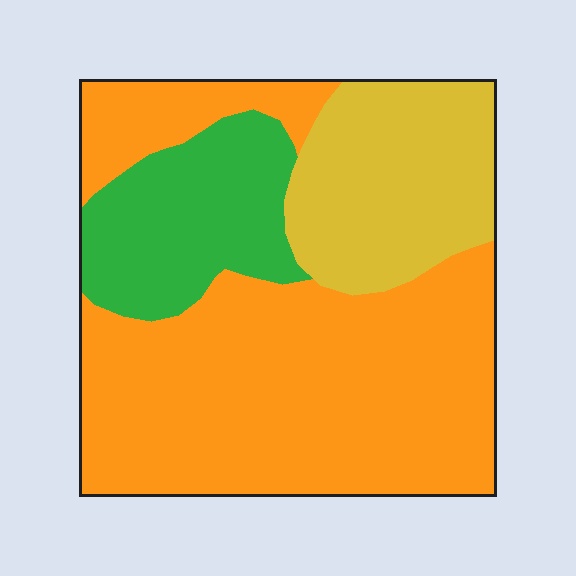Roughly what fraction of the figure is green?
Green covers about 20% of the figure.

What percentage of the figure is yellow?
Yellow covers 22% of the figure.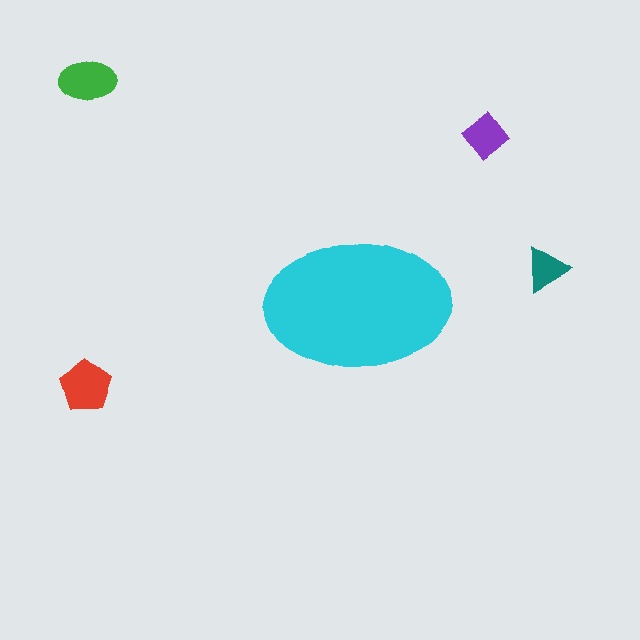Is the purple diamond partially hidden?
No, the purple diamond is fully visible.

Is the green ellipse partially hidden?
No, the green ellipse is fully visible.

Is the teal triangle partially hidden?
No, the teal triangle is fully visible.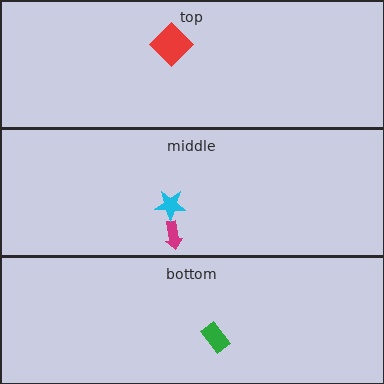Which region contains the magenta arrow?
The middle region.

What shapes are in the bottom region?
The green rectangle.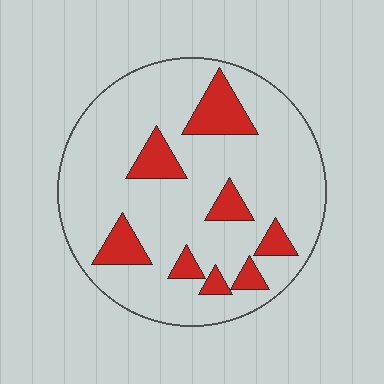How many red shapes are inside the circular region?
8.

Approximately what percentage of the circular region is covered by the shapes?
Approximately 20%.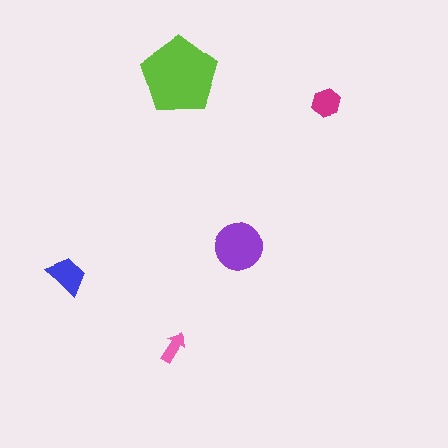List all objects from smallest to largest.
The pink arrow, the magenta hexagon, the blue trapezoid, the purple circle, the lime pentagon.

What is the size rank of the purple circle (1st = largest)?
2nd.